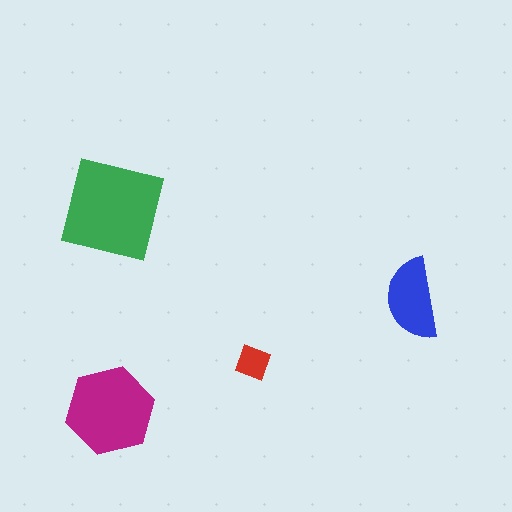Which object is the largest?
The green square.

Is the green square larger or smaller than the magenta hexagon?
Larger.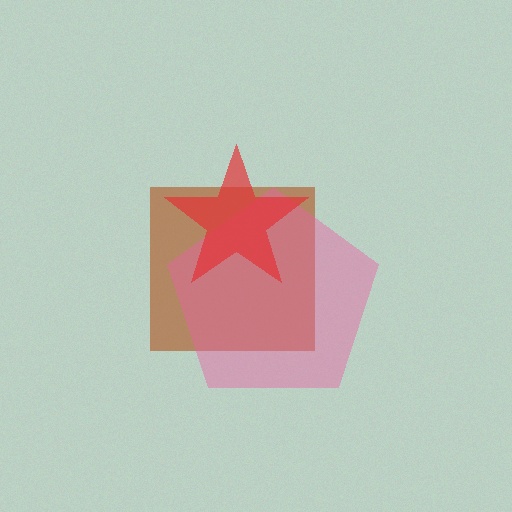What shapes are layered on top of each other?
The layered shapes are: a brown square, a pink pentagon, a red star.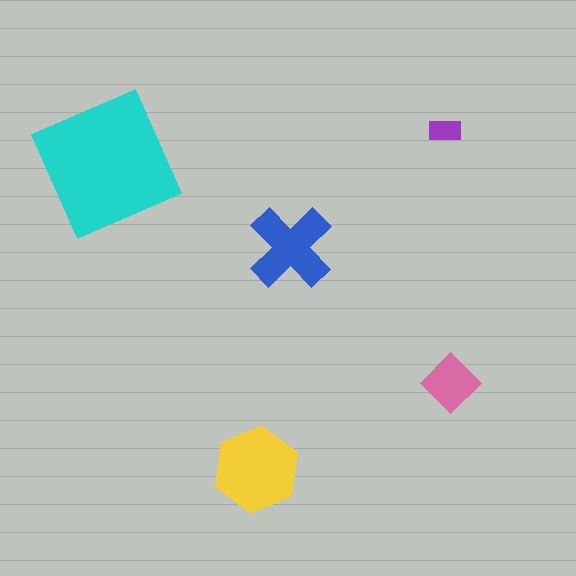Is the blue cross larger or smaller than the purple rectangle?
Larger.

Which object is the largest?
The cyan square.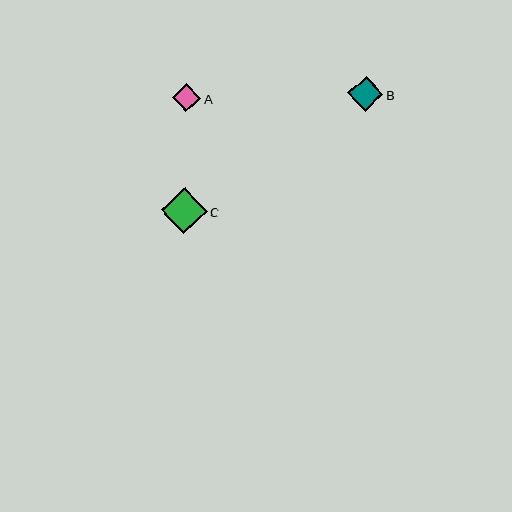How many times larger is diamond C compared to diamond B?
Diamond C is approximately 1.3 times the size of diamond B.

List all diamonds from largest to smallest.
From largest to smallest: C, B, A.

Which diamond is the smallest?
Diamond A is the smallest with a size of approximately 29 pixels.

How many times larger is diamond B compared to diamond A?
Diamond B is approximately 1.2 times the size of diamond A.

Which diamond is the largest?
Diamond C is the largest with a size of approximately 46 pixels.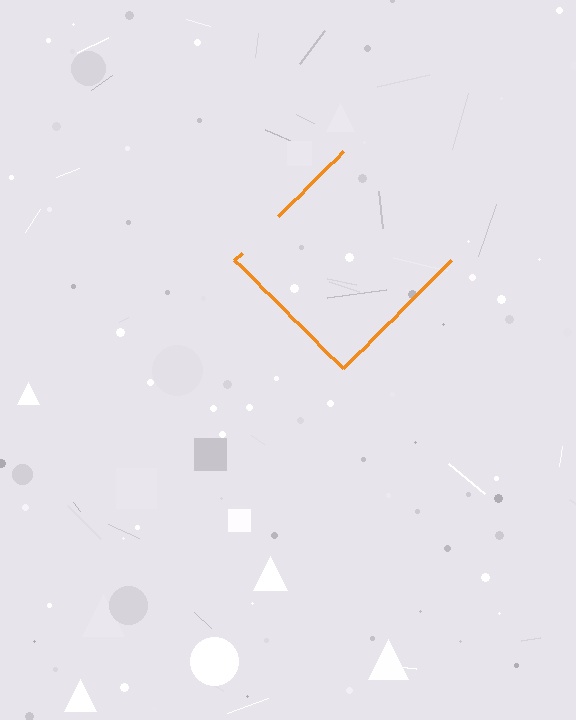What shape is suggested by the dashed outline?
The dashed outline suggests a diamond.